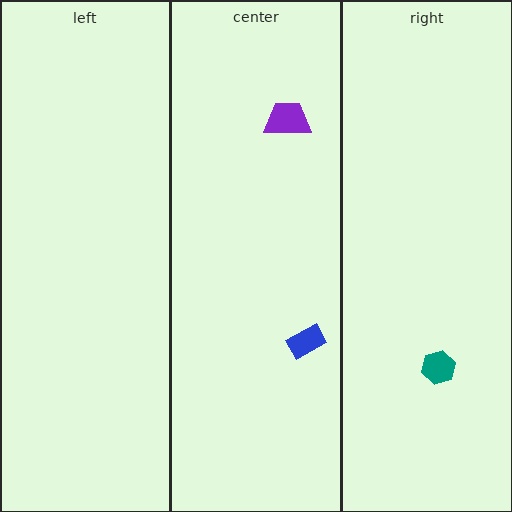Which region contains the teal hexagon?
The right region.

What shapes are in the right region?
The teal hexagon.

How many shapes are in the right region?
1.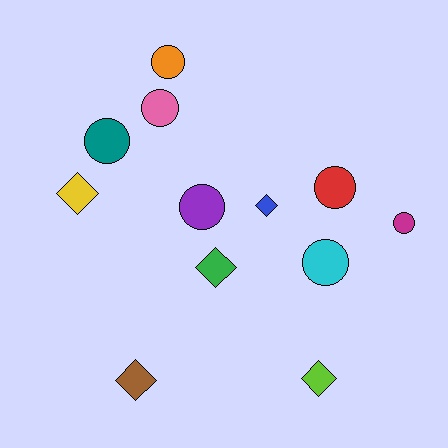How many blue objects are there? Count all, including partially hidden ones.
There is 1 blue object.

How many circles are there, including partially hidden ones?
There are 7 circles.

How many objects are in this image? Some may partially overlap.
There are 12 objects.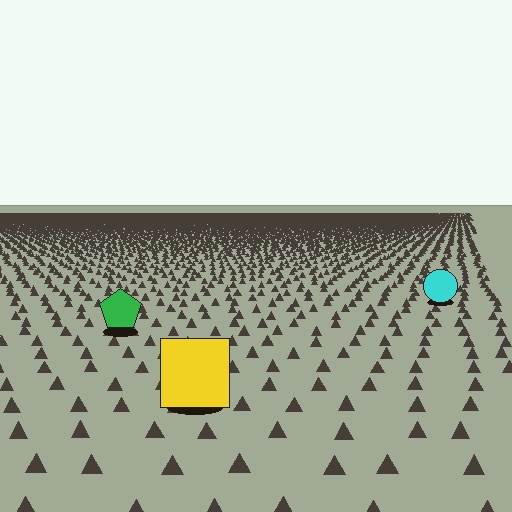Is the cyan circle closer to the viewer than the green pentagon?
No. The green pentagon is closer — you can tell from the texture gradient: the ground texture is coarser near it.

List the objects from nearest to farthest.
From nearest to farthest: the yellow square, the green pentagon, the cyan circle.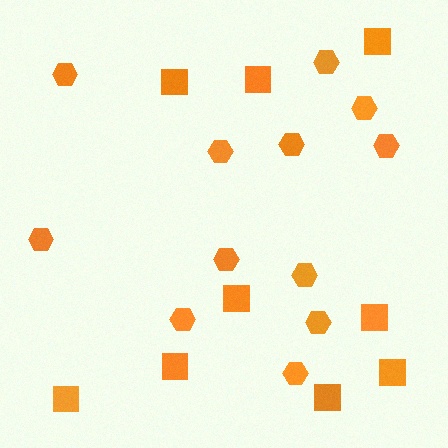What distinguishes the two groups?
There are 2 groups: one group of hexagons (12) and one group of squares (9).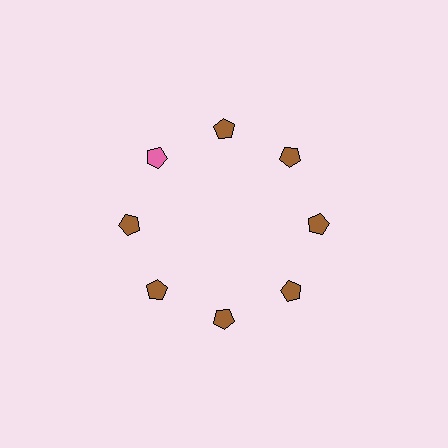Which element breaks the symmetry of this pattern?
The pink pentagon at roughly the 10 o'clock position breaks the symmetry. All other shapes are brown pentagons.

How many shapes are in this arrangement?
There are 8 shapes arranged in a ring pattern.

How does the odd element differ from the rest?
It has a different color: pink instead of brown.